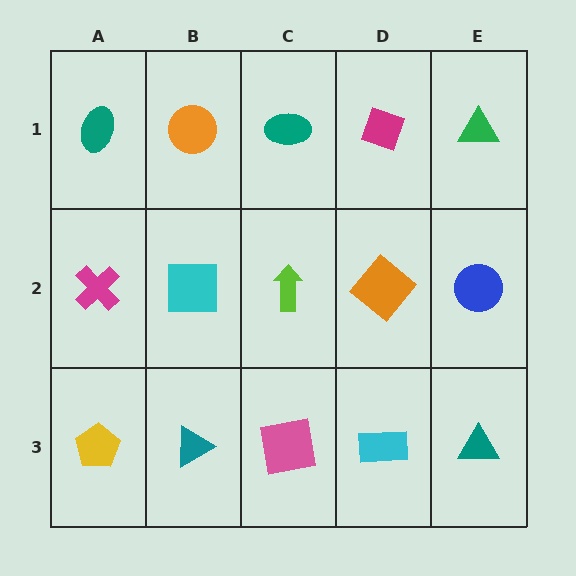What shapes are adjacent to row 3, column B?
A cyan square (row 2, column B), a yellow pentagon (row 3, column A), a pink square (row 3, column C).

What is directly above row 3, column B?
A cyan square.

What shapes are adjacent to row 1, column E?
A blue circle (row 2, column E), a magenta diamond (row 1, column D).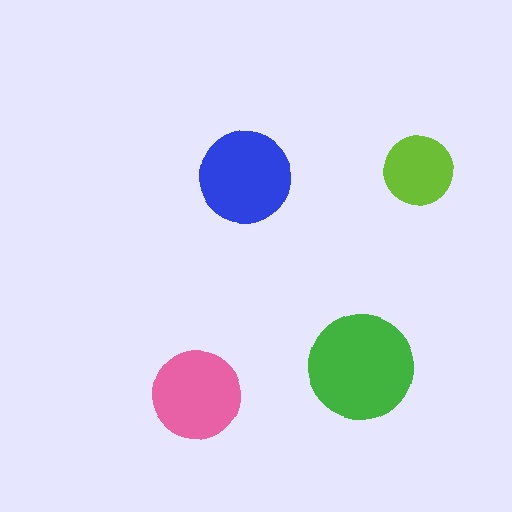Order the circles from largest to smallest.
the green one, the blue one, the pink one, the lime one.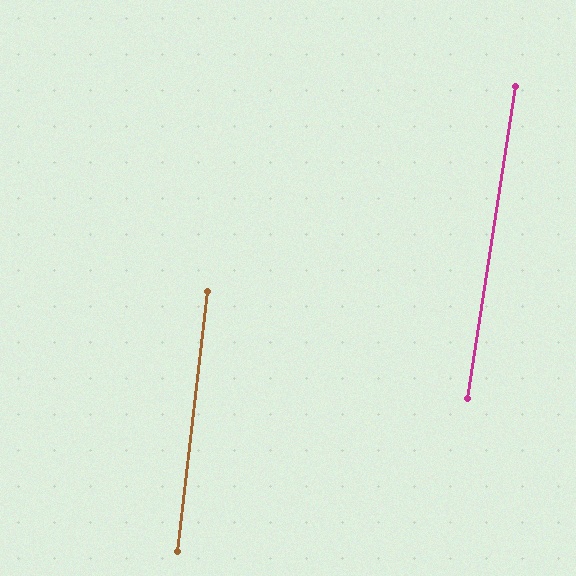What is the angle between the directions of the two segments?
Approximately 2 degrees.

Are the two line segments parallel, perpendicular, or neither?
Parallel — their directions differ by only 2.0°.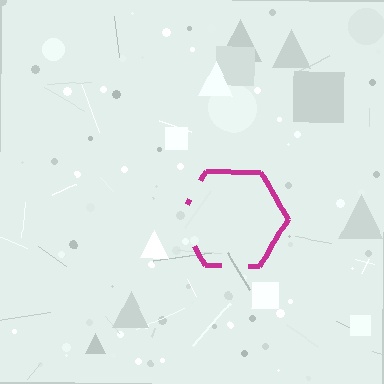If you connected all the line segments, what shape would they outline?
They would outline a hexagon.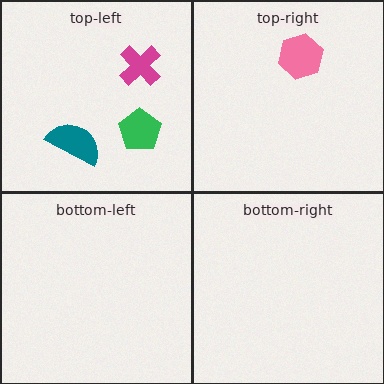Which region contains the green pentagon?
The top-left region.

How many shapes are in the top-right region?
1.